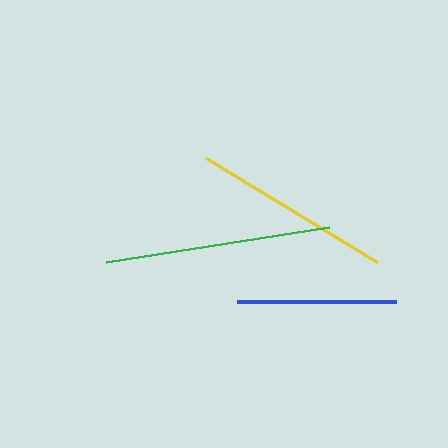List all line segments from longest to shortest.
From longest to shortest: green, yellow, blue.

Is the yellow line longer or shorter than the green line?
The green line is longer than the yellow line.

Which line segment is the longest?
The green line is the longest at approximately 226 pixels.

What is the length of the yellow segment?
The yellow segment is approximately 199 pixels long.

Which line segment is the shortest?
The blue line is the shortest at approximately 160 pixels.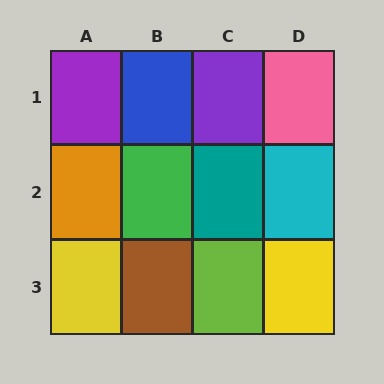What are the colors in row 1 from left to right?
Purple, blue, purple, pink.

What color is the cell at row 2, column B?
Green.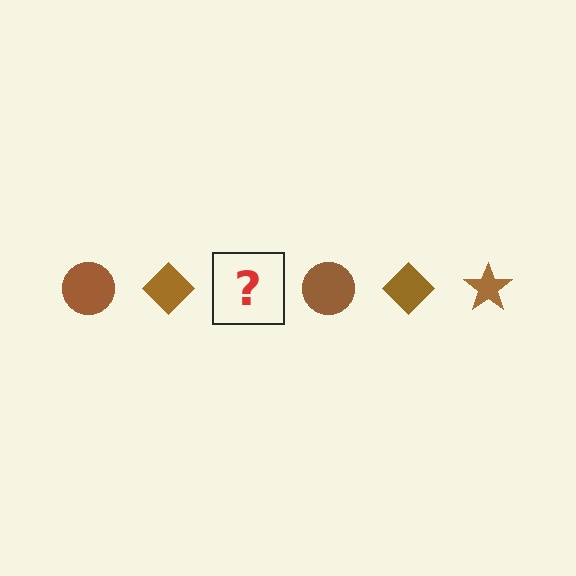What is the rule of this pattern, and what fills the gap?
The rule is that the pattern cycles through circle, diamond, star shapes in brown. The gap should be filled with a brown star.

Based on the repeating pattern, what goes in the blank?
The blank should be a brown star.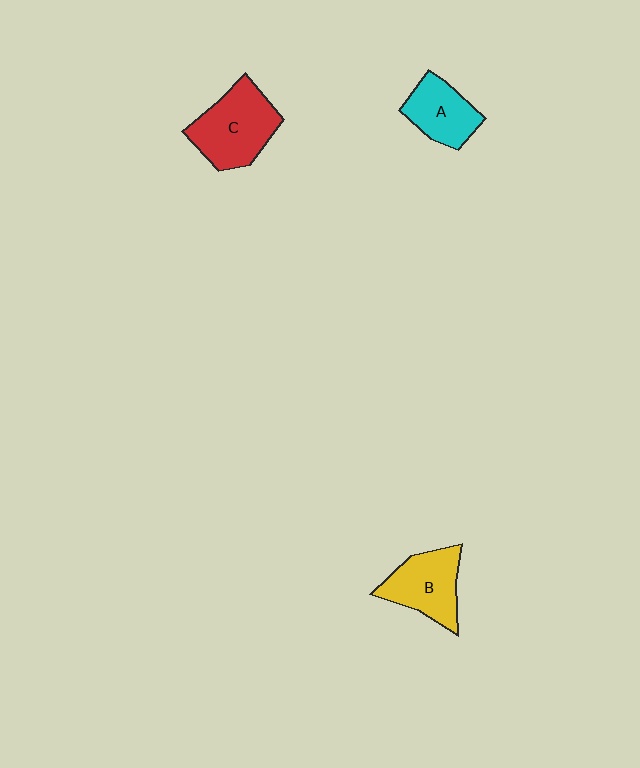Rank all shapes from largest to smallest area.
From largest to smallest: C (red), B (yellow), A (cyan).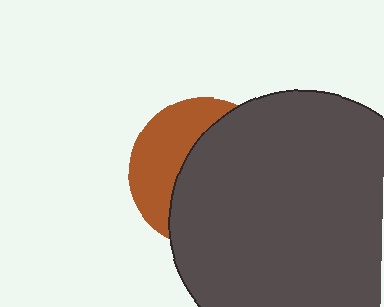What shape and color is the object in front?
The object in front is a dark gray circle.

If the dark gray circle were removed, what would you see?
You would see the complete brown circle.